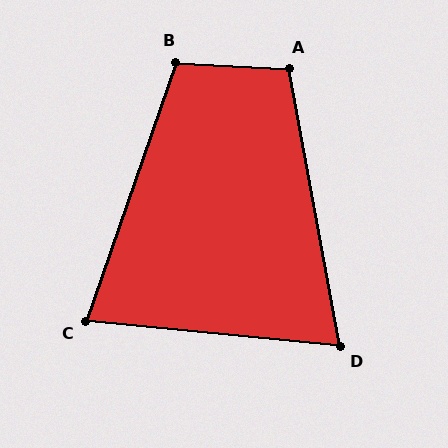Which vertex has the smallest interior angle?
D, at approximately 74 degrees.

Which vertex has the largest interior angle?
B, at approximately 106 degrees.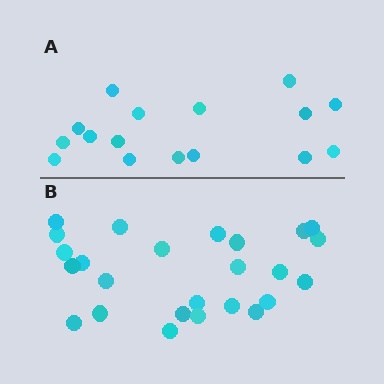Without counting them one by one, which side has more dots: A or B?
Region B (the bottom region) has more dots.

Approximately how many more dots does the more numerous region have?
Region B has roughly 8 or so more dots than region A.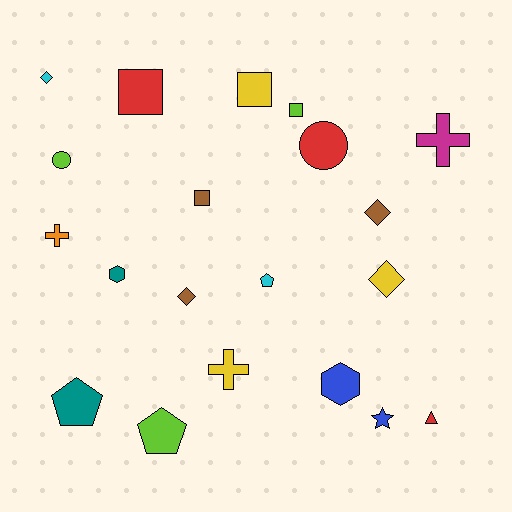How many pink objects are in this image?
There are no pink objects.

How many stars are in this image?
There is 1 star.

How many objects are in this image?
There are 20 objects.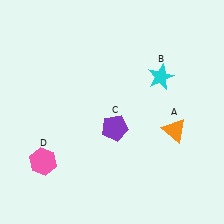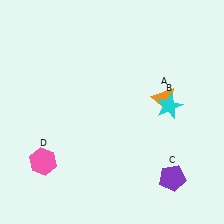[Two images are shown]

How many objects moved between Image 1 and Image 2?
3 objects moved between the two images.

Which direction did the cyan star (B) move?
The cyan star (B) moved down.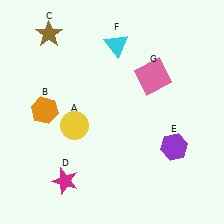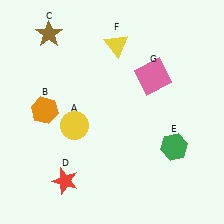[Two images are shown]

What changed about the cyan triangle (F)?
In Image 1, F is cyan. In Image 2, it changed to yellow.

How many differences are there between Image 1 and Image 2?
There are 3 differences between the two images.